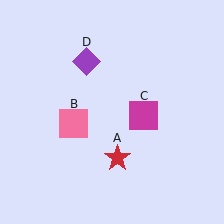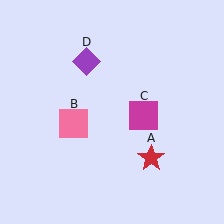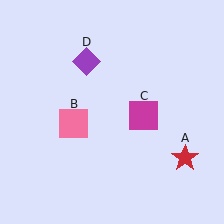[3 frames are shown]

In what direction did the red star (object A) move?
The red star (object A) moved right.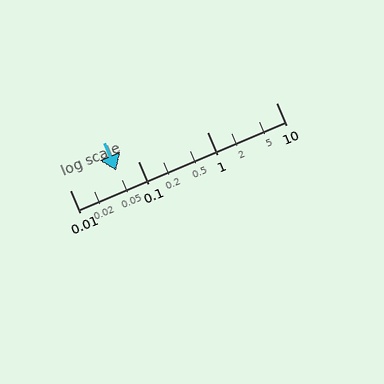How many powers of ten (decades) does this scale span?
The scale spans 3 decades, from 0.01 to 10.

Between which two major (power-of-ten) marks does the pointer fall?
The pointer is between 0.01 and 0.1.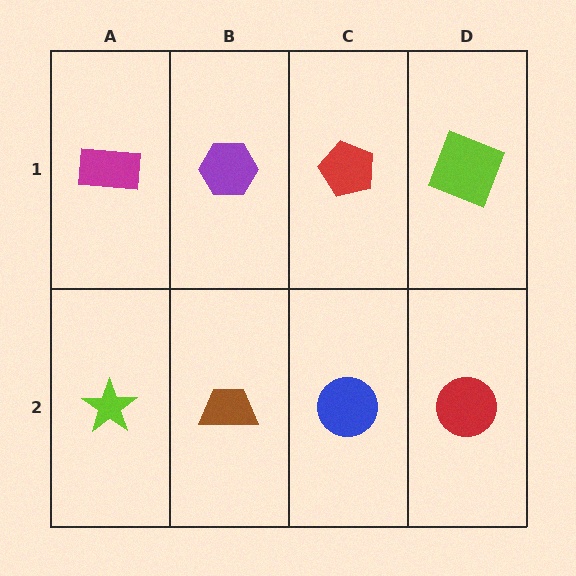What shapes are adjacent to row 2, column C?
A red pentagon (row 1, column C), a brown trapezoid (row 2, column B), a red circle (row 2, column D).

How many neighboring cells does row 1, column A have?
2.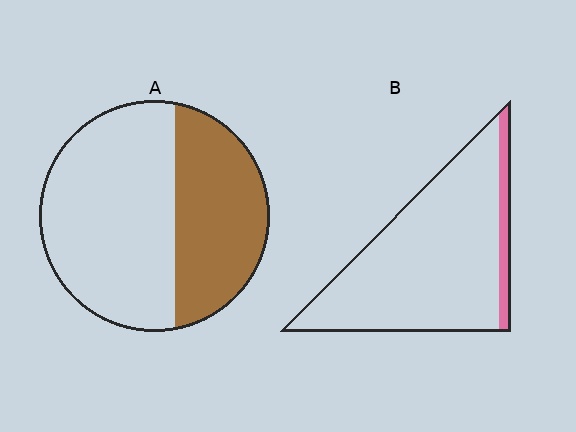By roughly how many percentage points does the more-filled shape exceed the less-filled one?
By roughly 30 percentage points (A over B).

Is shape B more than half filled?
No.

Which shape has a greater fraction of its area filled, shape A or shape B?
Shape A.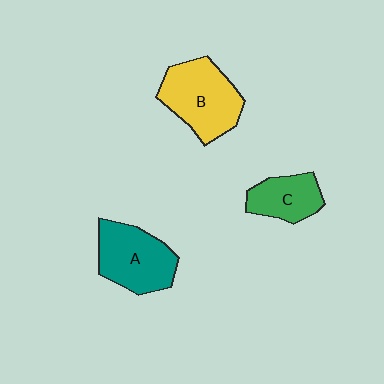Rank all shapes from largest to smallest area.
From largest to smallest: B (yellow), A (teal), C (green).